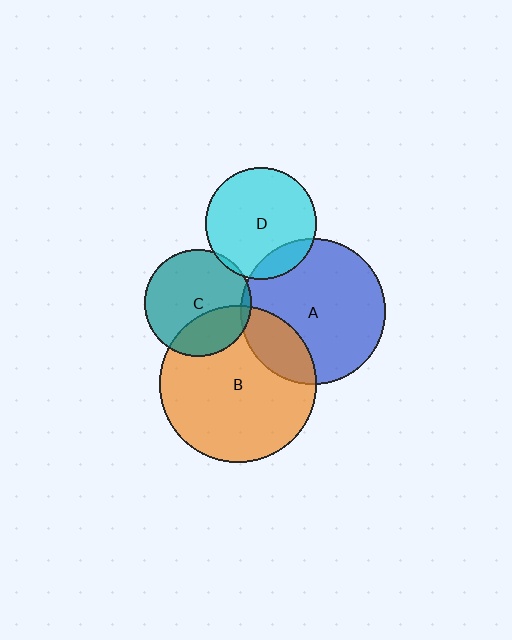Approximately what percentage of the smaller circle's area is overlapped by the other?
Approximately 15%.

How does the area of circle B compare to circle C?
Approximately 2.1 times.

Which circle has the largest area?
Circle B (orange).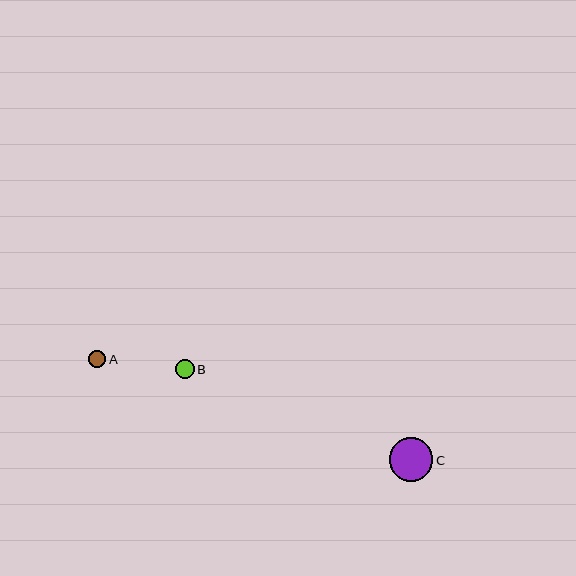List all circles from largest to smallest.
From largest to smallest: C, B, A.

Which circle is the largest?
Circle C is the largest with a size of approximately 43 pixels.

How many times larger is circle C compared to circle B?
Circle C is approximately 2.3 times the size of circle B.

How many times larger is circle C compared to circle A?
Circle C is approximately 2.6 times the size of circle A.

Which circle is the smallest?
Circle A is the smallest with a size of approximately 17 pixels.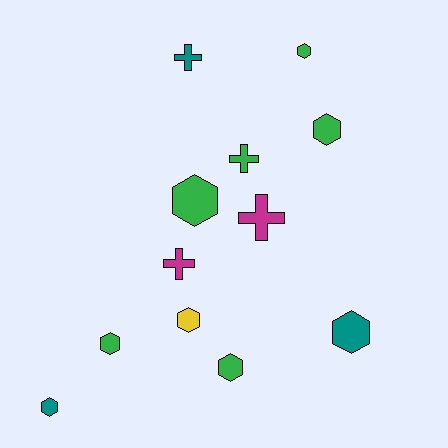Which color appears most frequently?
Green, with 6 objects.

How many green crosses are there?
There is 1 green cross.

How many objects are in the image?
There are 12 objects.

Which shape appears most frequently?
Hexagon, with 8 objects.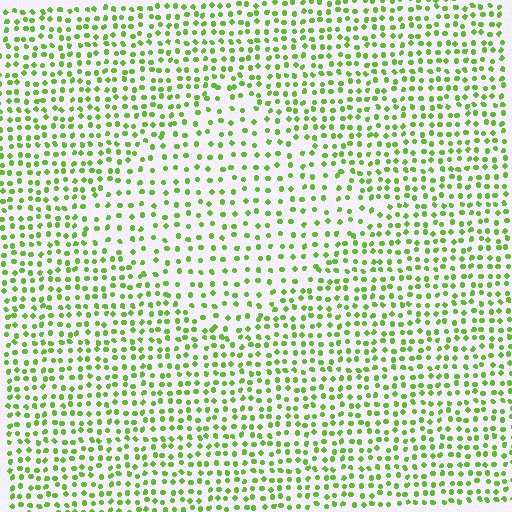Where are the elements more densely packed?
The elements are more densely packed outside the diamond boundary.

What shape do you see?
I see a diamond.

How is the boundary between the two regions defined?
The boundary is defined by a change in element density (approximately 1.6x ratio). All elements are the same color, size, and shape.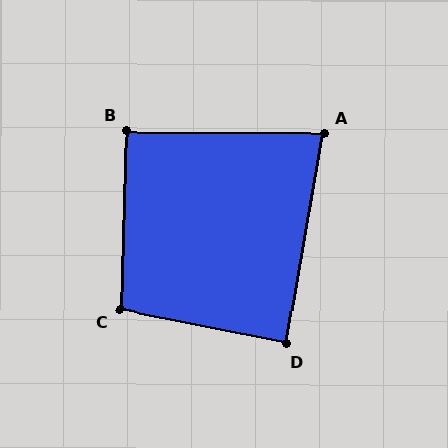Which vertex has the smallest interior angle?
A, at approximately 80 degrees.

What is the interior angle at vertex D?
Approximately 89 degrees (approximately right).